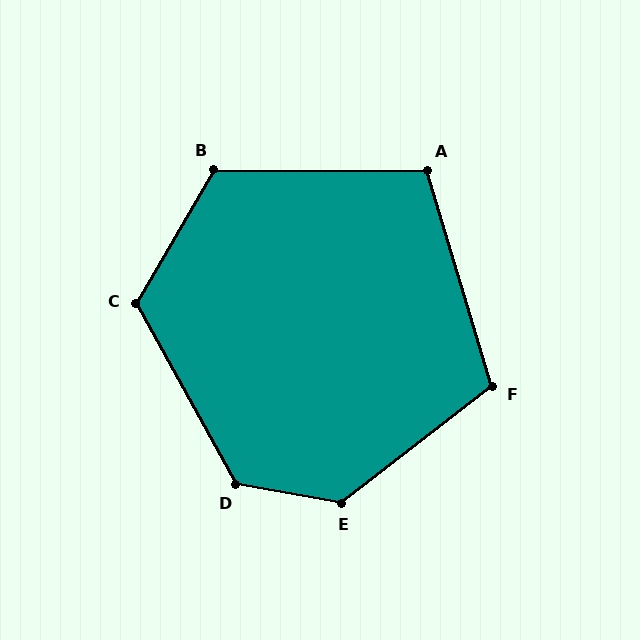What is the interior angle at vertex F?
Approximately 111 degrees (obtuse).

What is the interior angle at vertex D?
Approximately 129 degrees (obtuse).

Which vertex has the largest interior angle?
E, at approximately 132 degrees.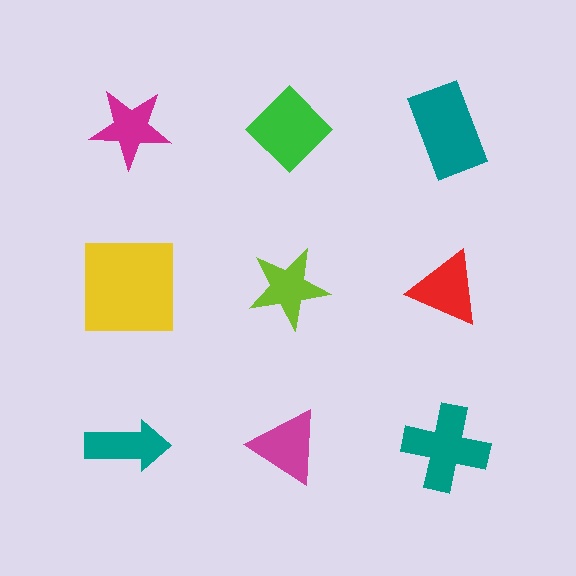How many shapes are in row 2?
3 shapes.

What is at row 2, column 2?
A lime star.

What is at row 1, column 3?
A teal rectangle.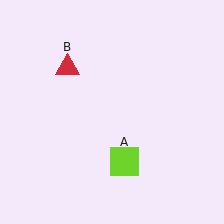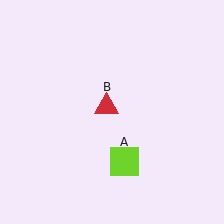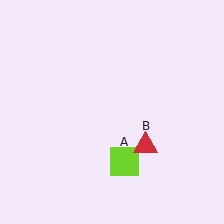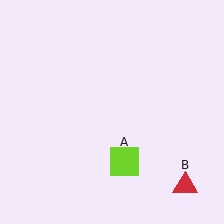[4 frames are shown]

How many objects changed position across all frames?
1 object changed position: red triangle (object B).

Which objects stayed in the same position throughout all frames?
Lime square (object A) remained stationary.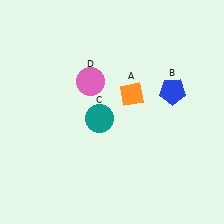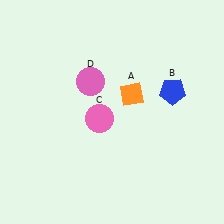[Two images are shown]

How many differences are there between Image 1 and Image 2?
There is 1 difference between the two images.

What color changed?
The circle (C) changed from teal in Image 1 to pink in Image 2.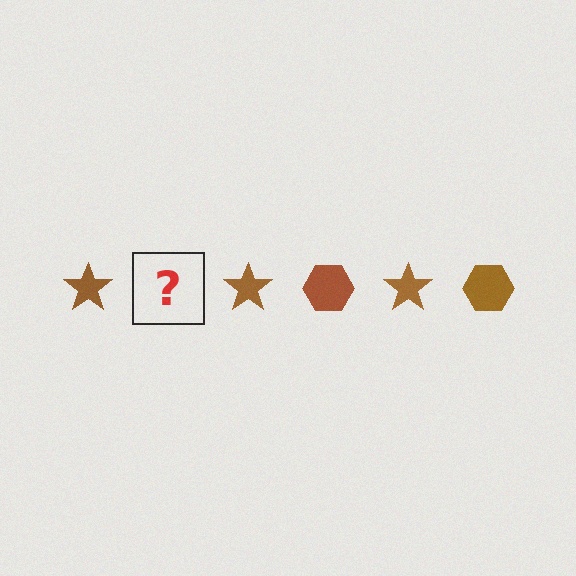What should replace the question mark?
The question mark should be replaced with a brown hexagon.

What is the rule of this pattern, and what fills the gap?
The rule is that the pattern cycles through star, hexagon shapes in brown. The gap should be filled with a brown hexagon.